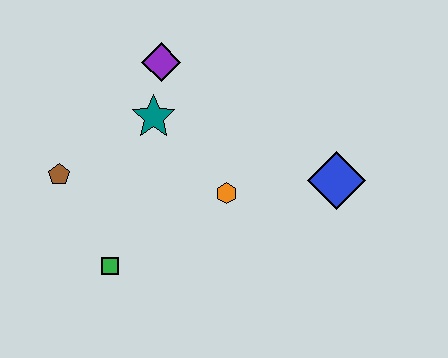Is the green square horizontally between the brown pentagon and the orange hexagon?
Yes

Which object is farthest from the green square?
The blue diamond is farthest from the green square.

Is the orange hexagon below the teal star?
Yes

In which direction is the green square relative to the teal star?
The green square is below the teal star.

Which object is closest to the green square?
The brown pentagon is closest to the green square.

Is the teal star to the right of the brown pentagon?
Yes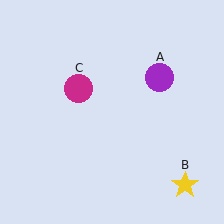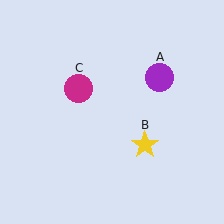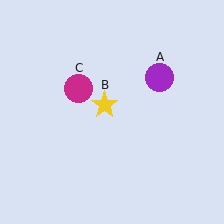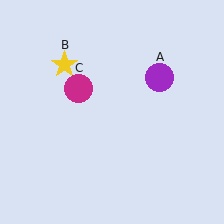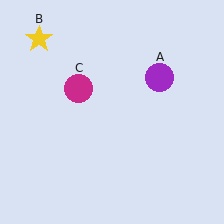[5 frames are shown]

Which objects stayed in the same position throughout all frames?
Purple circle (object A) and magenta circle (object C) remained stationary.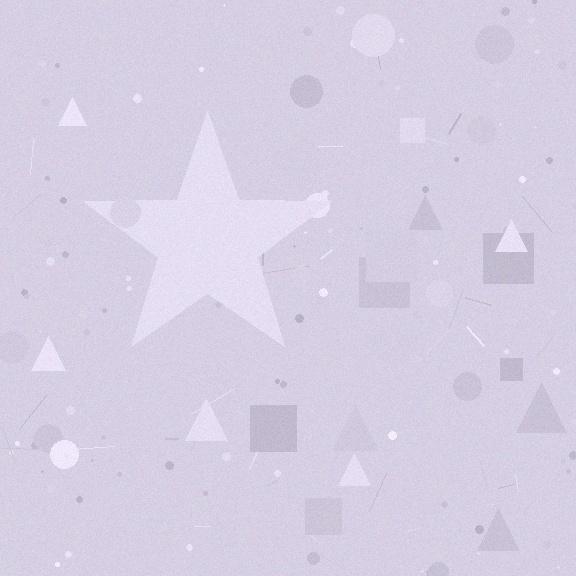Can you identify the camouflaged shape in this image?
The camouflaged shape is a star.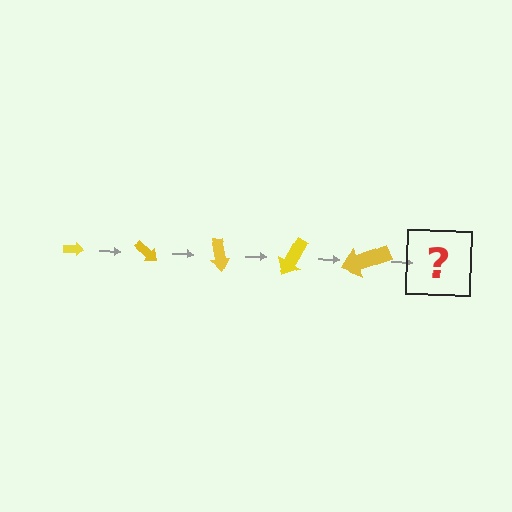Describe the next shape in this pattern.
It should be an arrow, larger than the previous one and rotated 200 degrees from the start.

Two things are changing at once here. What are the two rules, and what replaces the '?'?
The two rules are that the arrow grows larger each step and it rotates 40 degrees each step. The '?' should be an arrow, larger than the previous one and rotated 200 degrees from the start.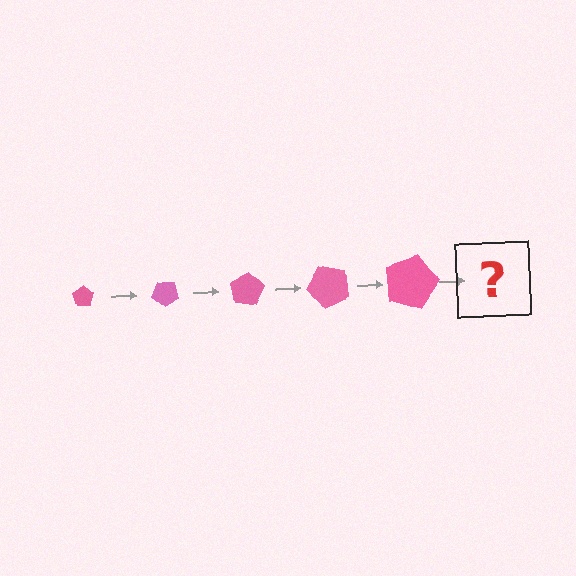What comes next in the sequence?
The next element should be a pentagon, larger than the previous one and rotated 200 degrees from the start.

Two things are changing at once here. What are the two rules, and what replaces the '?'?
The two rules are that the pentagon grows larger each step and it rotates 40 degrees each step. The '?' should be a pentagon, larger than the previous one and rotated 200 degrees from the start.